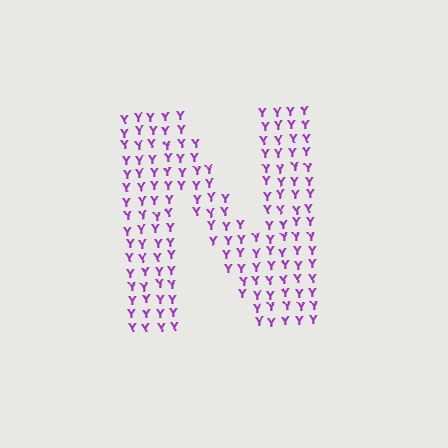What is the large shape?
The large shape is the letter N.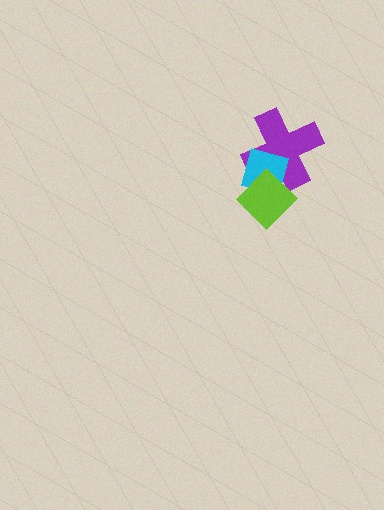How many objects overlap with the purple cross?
2 objects overlap with the purple cross.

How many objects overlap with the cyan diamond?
2 objects overlap with the cyan diamond.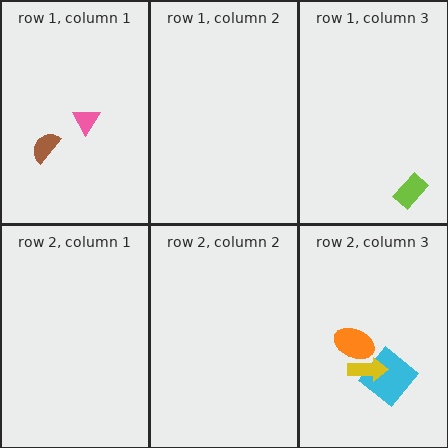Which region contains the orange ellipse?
The row 2, column 3 region.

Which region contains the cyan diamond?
The row 2, column 3 region.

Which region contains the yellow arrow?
The row 2, column 3 region.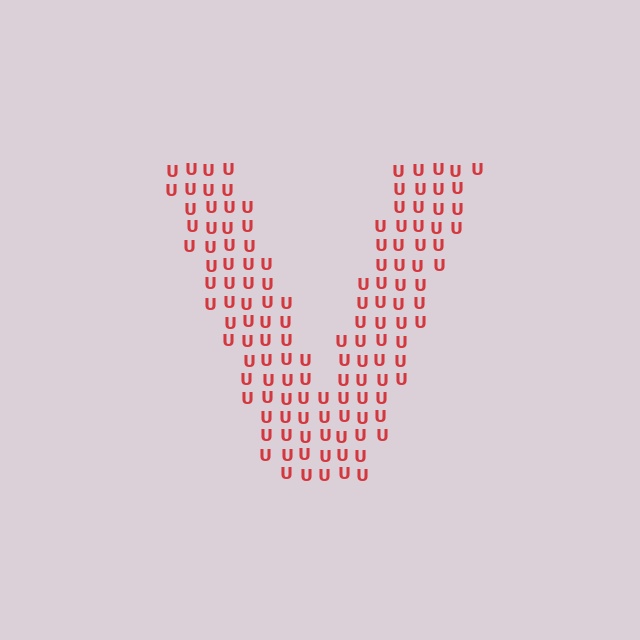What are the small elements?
The small elements are letter U's.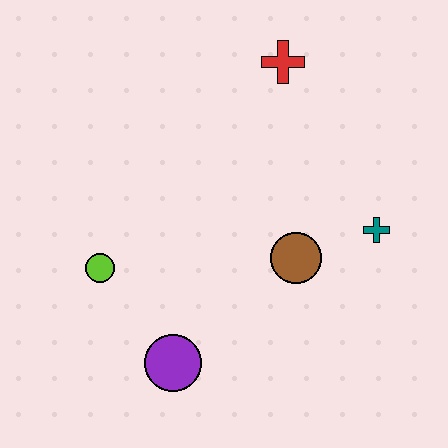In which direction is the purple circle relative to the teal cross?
The purple circle is to the left of the teal cross.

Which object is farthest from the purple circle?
The red cross is farthest from the purple circle.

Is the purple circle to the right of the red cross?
No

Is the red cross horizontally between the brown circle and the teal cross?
No